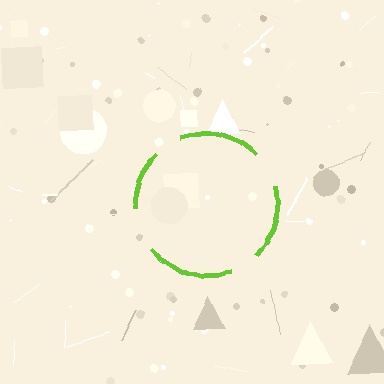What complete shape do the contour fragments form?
The contour fragments form a circle.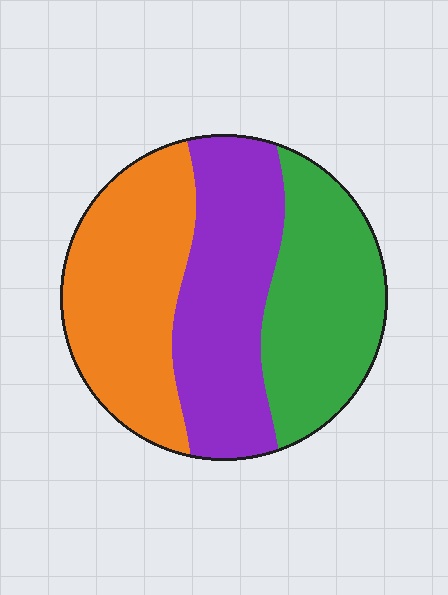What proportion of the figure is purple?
Purple covers 34% of the figure.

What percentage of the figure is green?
Green takes up about one third (1/3) of the figure.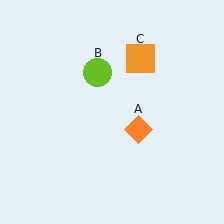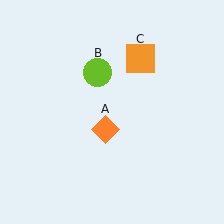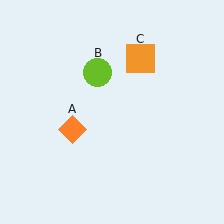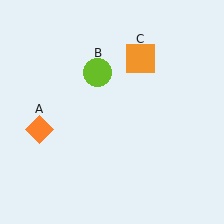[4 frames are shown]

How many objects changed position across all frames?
1 object changed position: orange diamond (object A).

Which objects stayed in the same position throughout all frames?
Lime circle (object B) and orange square (object C) remained stationary.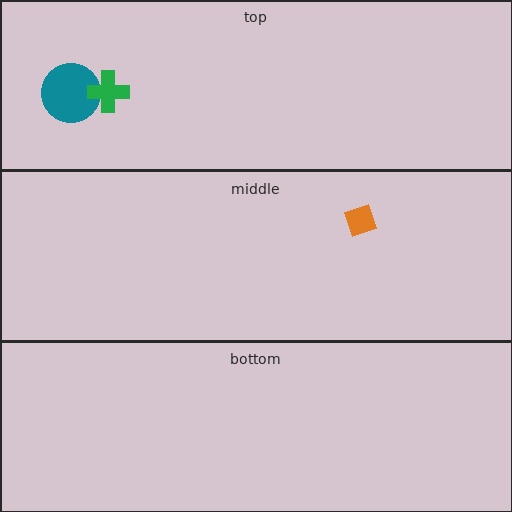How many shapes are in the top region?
2.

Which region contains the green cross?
The top region.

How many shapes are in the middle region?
1.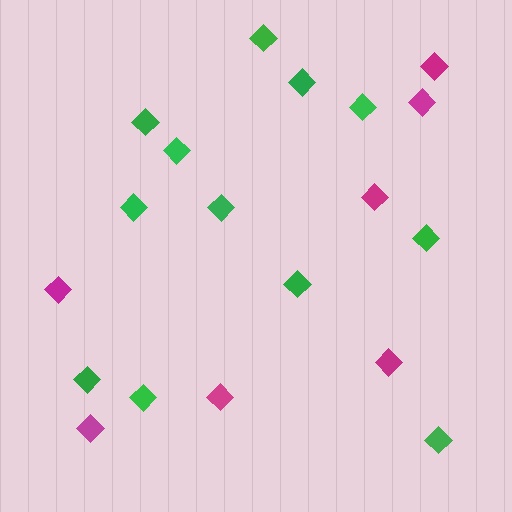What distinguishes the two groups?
There are 2 groups: one group of magenta diamonds (7) and one group of green diamonds (12).